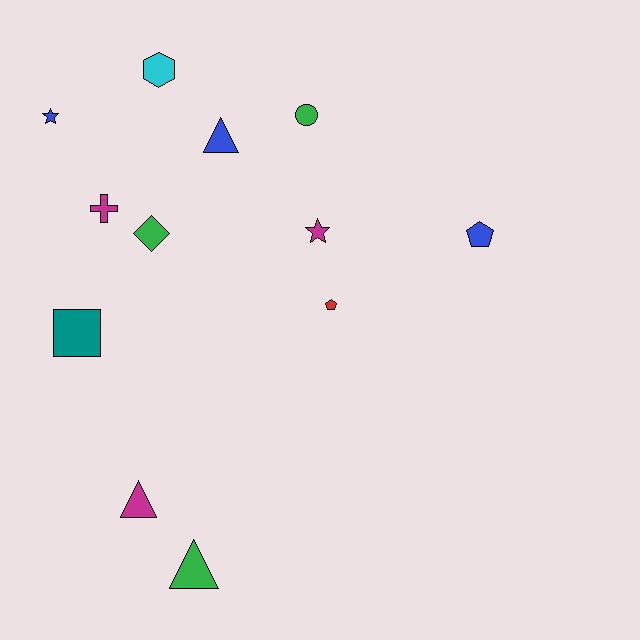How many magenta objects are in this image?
There are 3 magenta objects.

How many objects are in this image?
There are 12 objects.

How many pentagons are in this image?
There are 2 pentagons.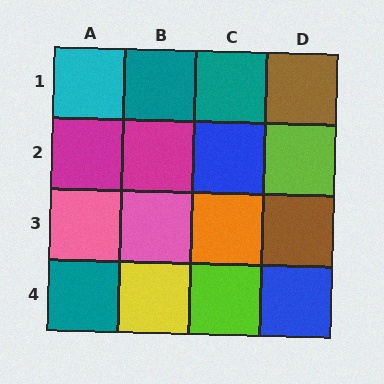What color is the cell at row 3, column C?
Orange.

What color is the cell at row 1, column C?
Teal.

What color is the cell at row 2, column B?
Magenta.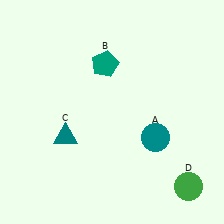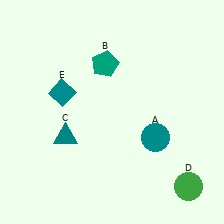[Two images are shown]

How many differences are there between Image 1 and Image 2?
There is 1 difference between the two images.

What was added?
A teal diamond (E) was added in Image 2.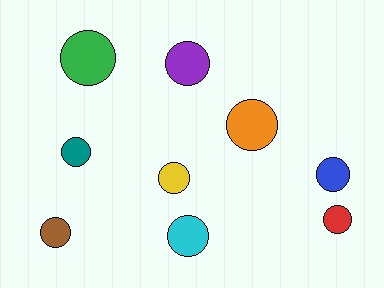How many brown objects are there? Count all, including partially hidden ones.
There is 1 brown object.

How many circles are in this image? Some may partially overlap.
There are 9 circles.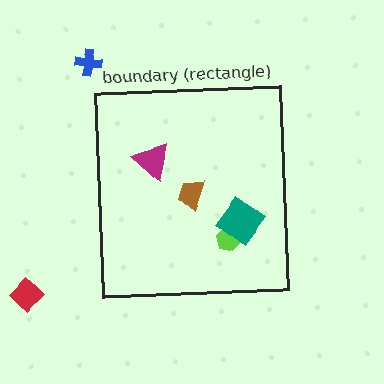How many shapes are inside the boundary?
4 inside, 2 outside.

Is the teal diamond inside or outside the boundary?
Inside.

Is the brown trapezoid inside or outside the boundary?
Inside.